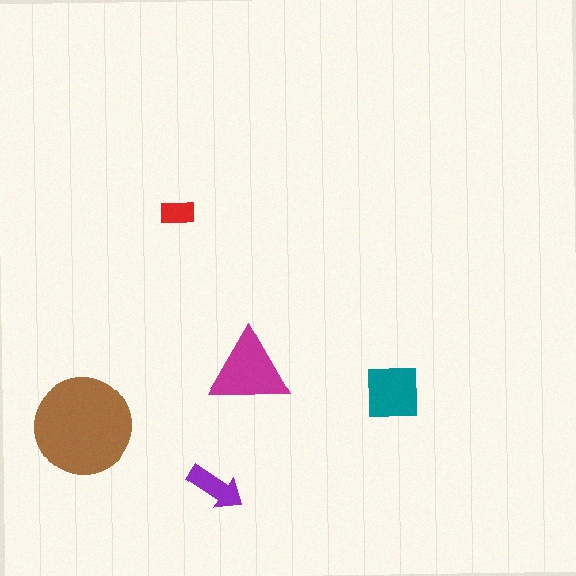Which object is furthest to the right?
The teal square is rightmost.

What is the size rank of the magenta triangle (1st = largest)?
2nd.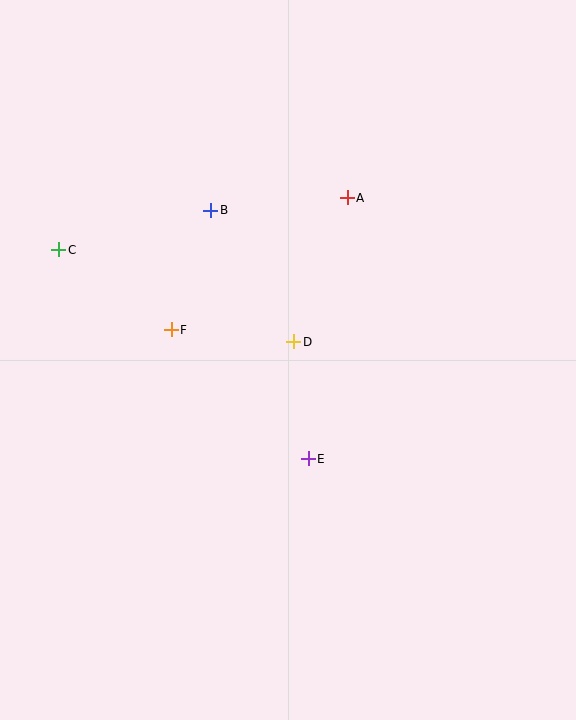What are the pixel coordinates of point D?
Point D is at (294, 342).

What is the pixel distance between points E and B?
The distance between E and B is 267 pixels.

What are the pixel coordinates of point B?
Point B is at (211, 210).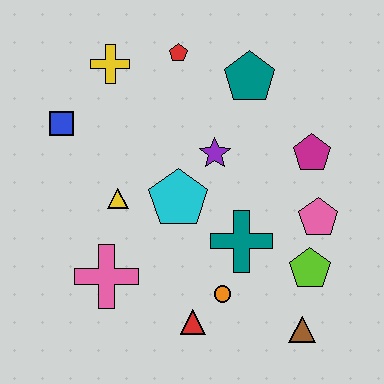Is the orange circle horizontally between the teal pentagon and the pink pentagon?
No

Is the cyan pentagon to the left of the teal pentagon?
Yes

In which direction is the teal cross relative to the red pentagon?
The teal cross is below the red pentagon.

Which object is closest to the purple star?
The cyan pentagon is closest to the purple star.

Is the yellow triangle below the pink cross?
No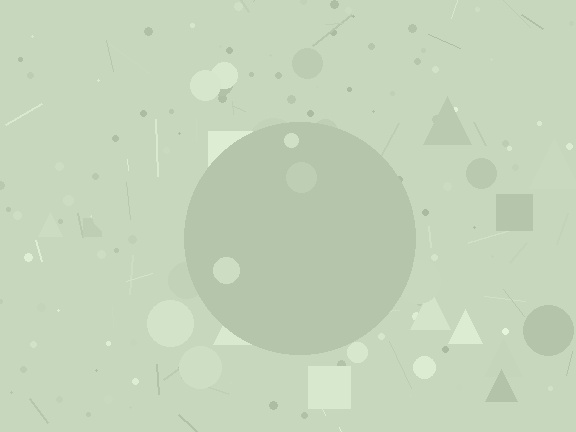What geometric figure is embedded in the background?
A circle is embedded in the background.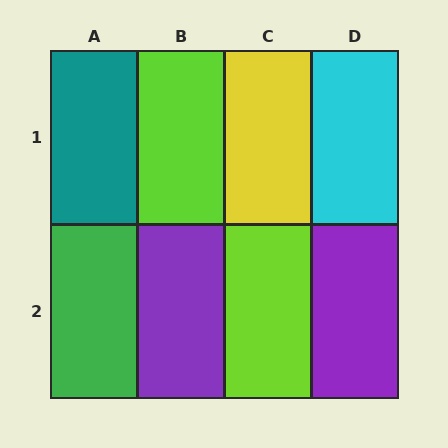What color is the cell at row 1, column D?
Cyan.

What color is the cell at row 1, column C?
Yellow.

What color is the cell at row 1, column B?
Lime.